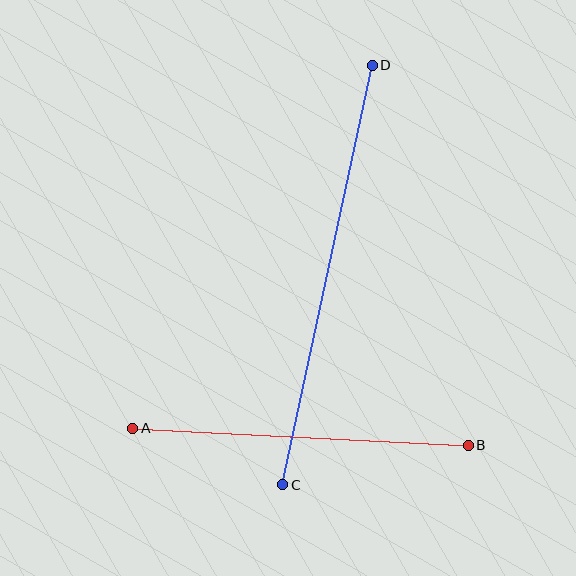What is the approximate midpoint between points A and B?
The midpoint is at approximately (301, 437) pixels.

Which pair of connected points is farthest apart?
Points C and D are farthest apart.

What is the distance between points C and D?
The distance is approximately 429 pixels.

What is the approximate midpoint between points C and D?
The midpoint is at approximately (327, 275) pixels.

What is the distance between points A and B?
The distance is approximately 336 pixels.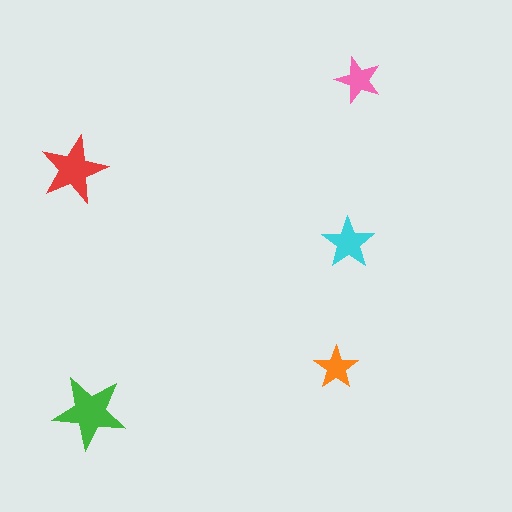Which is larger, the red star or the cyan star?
The red one.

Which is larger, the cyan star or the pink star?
The cyan one.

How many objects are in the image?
There are 5 objects in the image.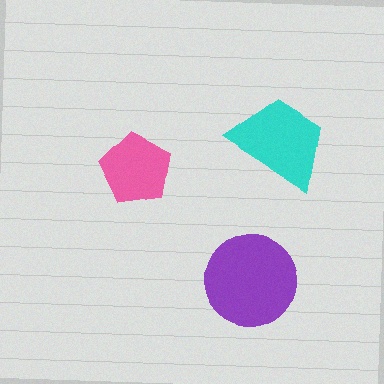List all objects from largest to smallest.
The purple circle, the cyan trapezoid, the pink pentagon.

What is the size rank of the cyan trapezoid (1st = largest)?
2nd.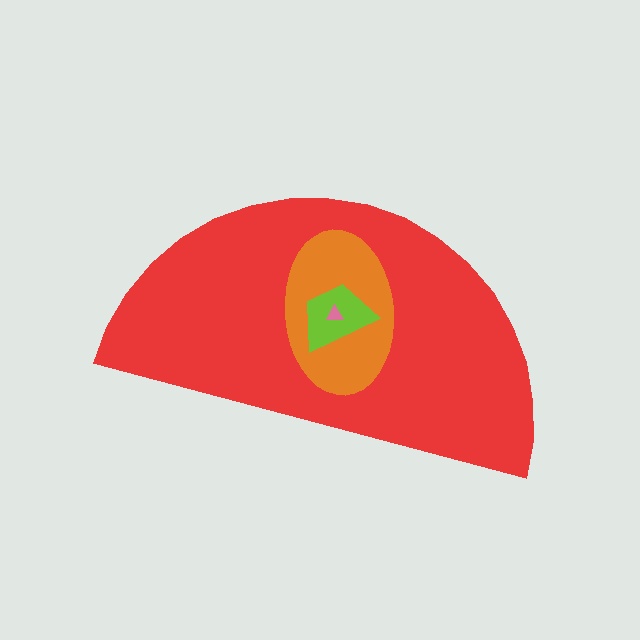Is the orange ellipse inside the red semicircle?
Yes.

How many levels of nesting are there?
4.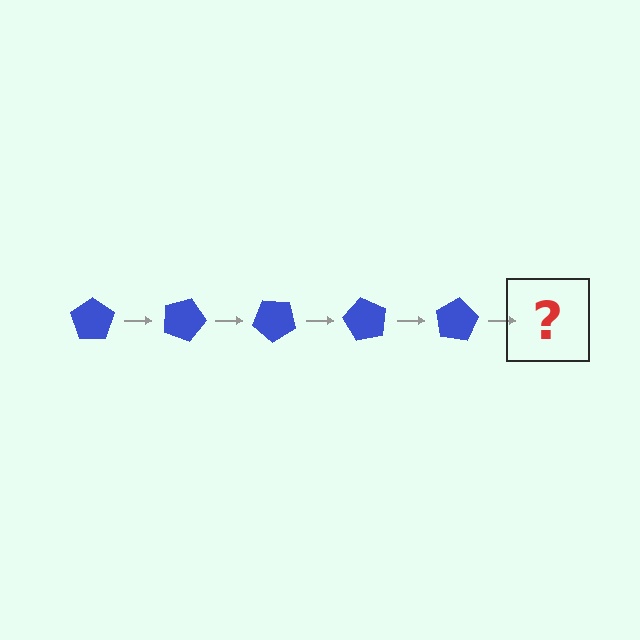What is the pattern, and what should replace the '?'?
The pattern is that the pentagon rotates 20 degrees each step. The '?' should be a blue pentagon rotated 100 degrees.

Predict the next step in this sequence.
The next step is a blue pentagon rotated 100 degrees.